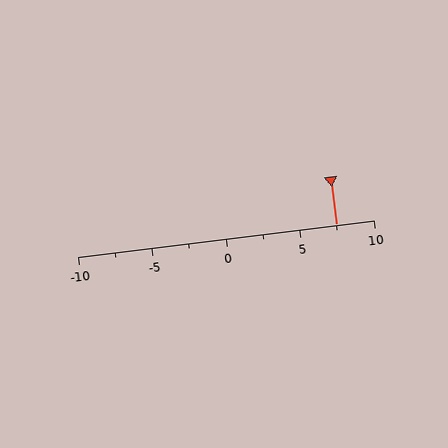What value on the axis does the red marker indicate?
The marker indicates approximately 7.5.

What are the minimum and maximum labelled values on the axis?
The axis runs from -10 to 10.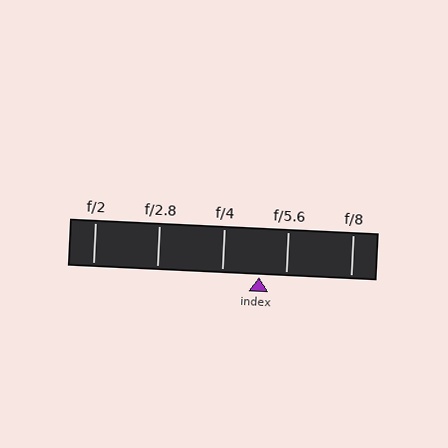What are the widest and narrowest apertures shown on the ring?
The widest aperture shown is f/2 and the narrowest is f/8.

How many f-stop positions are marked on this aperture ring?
There are 5 f-stop positions marked.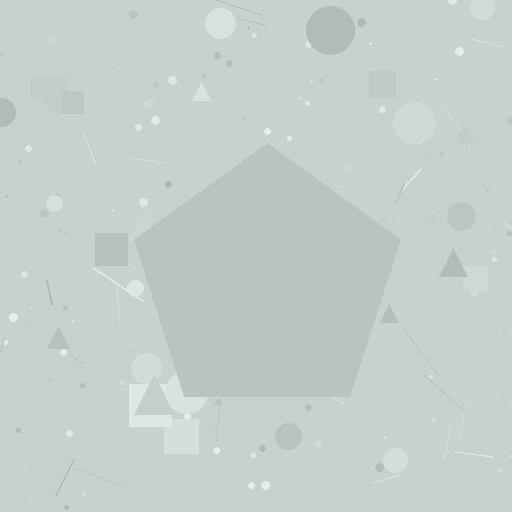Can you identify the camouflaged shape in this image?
The camouflaged shape is a pentagon.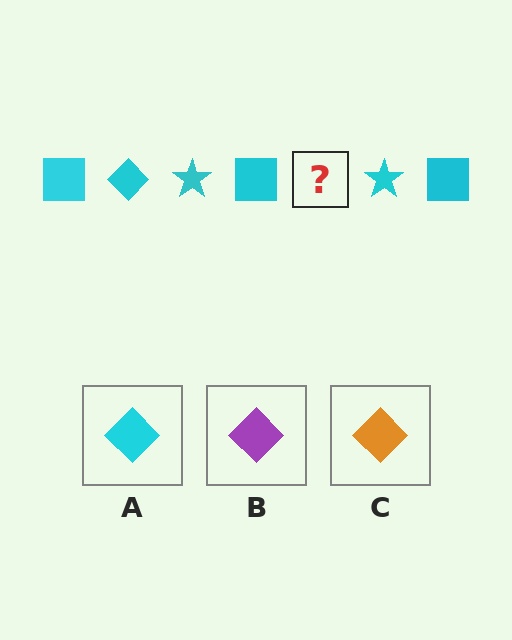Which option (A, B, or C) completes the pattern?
A.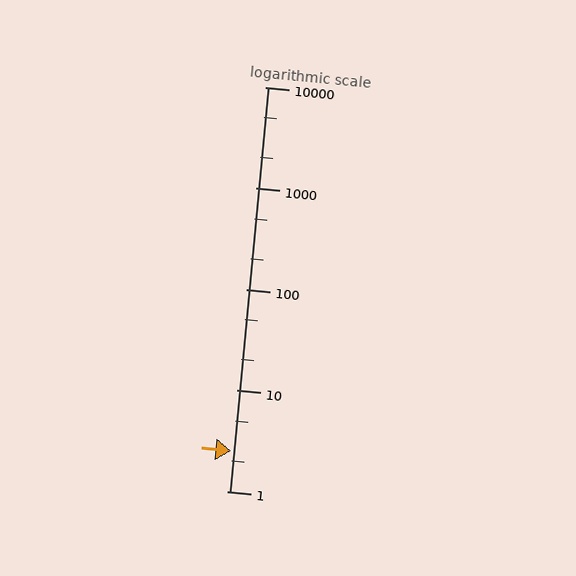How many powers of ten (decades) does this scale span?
The scale spans 4 decades, from 1 to 10000.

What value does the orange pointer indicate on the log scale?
The pointer indicates approximately 2.5.